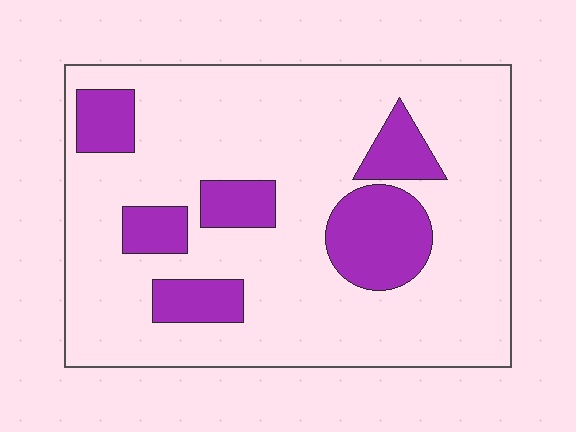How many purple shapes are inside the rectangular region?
6.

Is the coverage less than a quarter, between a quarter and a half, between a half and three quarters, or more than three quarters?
Less than a quarter.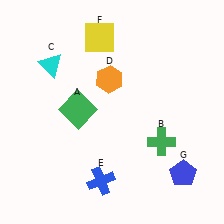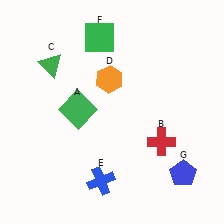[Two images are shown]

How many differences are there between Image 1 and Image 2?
There are 3 differences between the two images.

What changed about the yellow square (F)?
In Image 1, F is yellow. In Image 2, it changed to green.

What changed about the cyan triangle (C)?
In Image 1, C is cyan. In Image 2, it changed to green.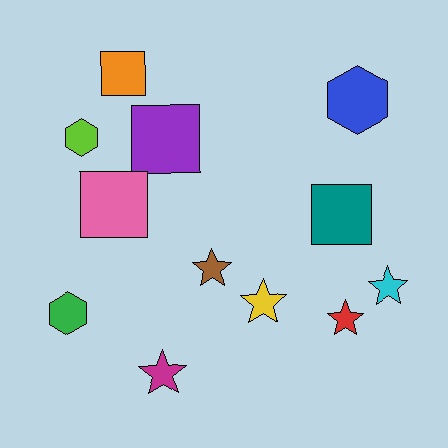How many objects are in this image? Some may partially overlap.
There are 12 objects.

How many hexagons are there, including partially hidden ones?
There are 3 hexagons.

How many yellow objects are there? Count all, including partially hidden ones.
There is 1 yellow object.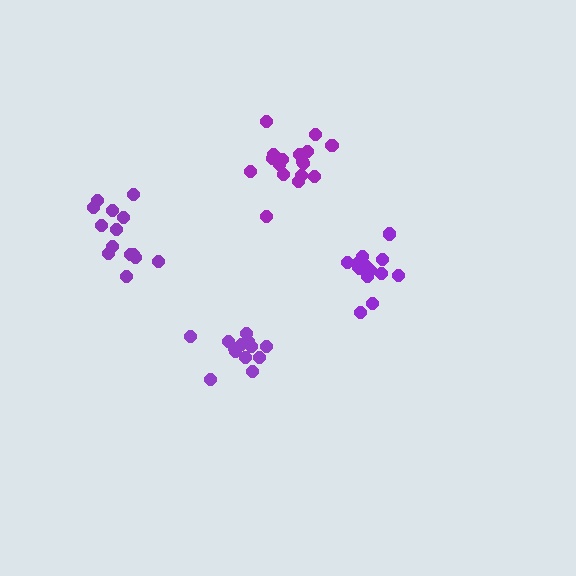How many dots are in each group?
Group 1: 13 dots, Group 2: 17 dots, Group 3: 15 dots, Group 4: 14 dots (59 total).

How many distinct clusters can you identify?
There are 4 distinct clusters.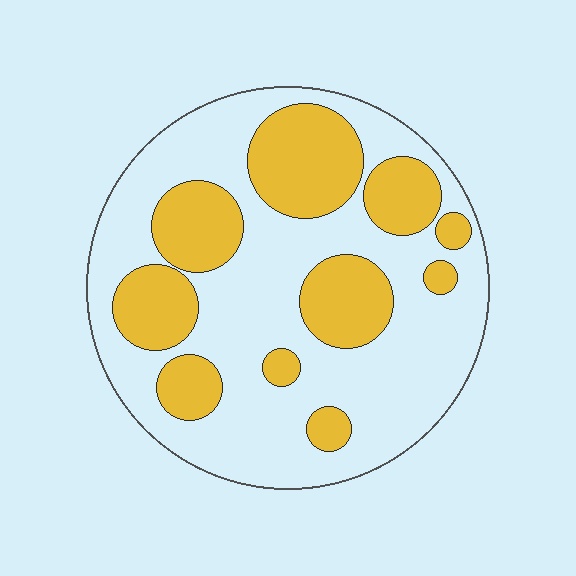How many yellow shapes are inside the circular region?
10.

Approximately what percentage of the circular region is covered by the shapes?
Approximately 35%.